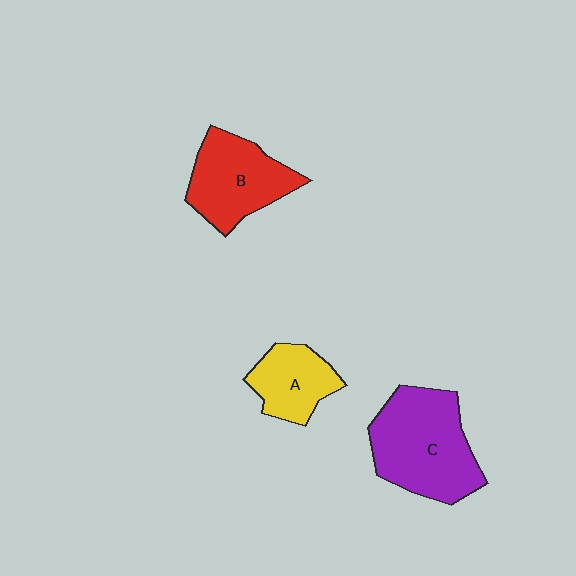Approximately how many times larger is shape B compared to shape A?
Approximately 1.4 times.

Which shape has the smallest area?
Shape A (yellow).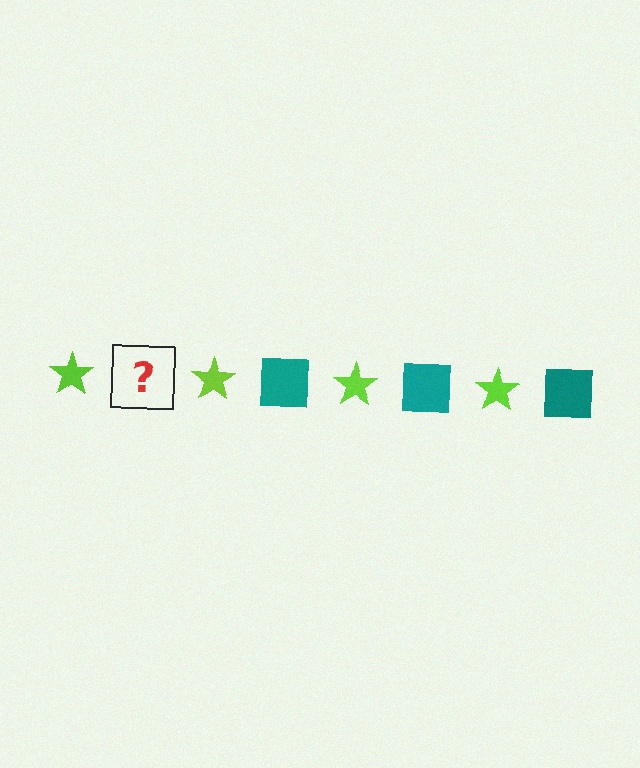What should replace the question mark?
The question mark should be replaced with a teal square.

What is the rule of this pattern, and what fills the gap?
The rule is that the pattern alternates between lime star and teal square. The gap should be filled with a teal square.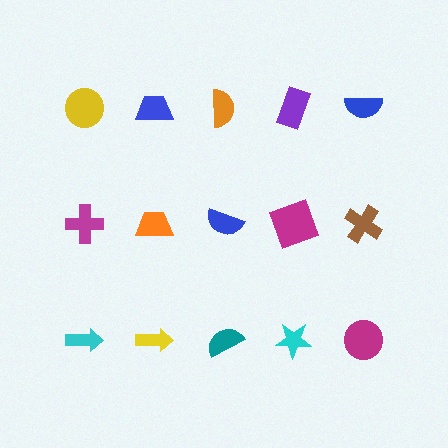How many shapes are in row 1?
5 shapes.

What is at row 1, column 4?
A purple rectangle.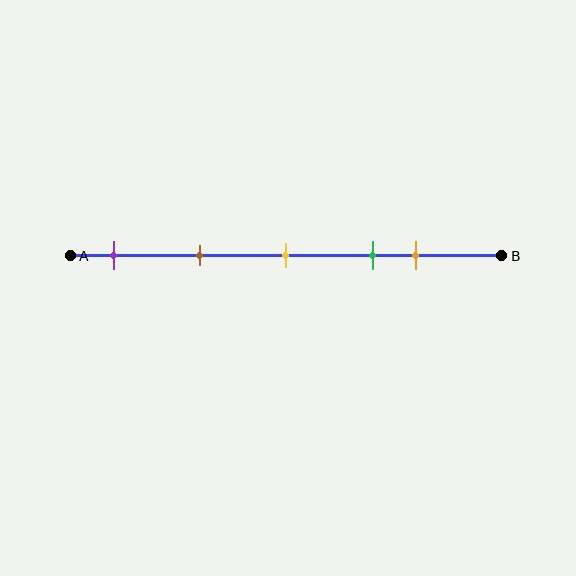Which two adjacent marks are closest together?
The green and orange marks are the closest adjacent pair.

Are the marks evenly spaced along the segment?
No, the marks are not evenly spaced.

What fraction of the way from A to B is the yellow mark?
The yellow mark is approximately 50% (0.5) of the way from A to B.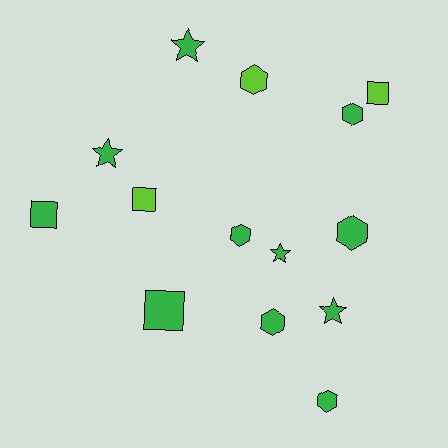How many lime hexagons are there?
There is 1 lime hexagon.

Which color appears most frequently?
Green, with 11 objects.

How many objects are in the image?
There are 14 objects.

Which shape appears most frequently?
Hexagon, with 6 objects.